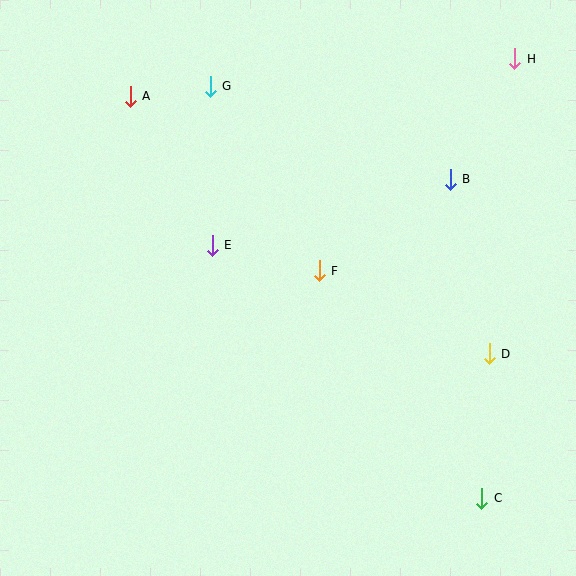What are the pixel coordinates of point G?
Point G is at (210, 86).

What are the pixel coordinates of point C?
Point C is at (482, 498).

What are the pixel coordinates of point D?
Point D is at (489, 354).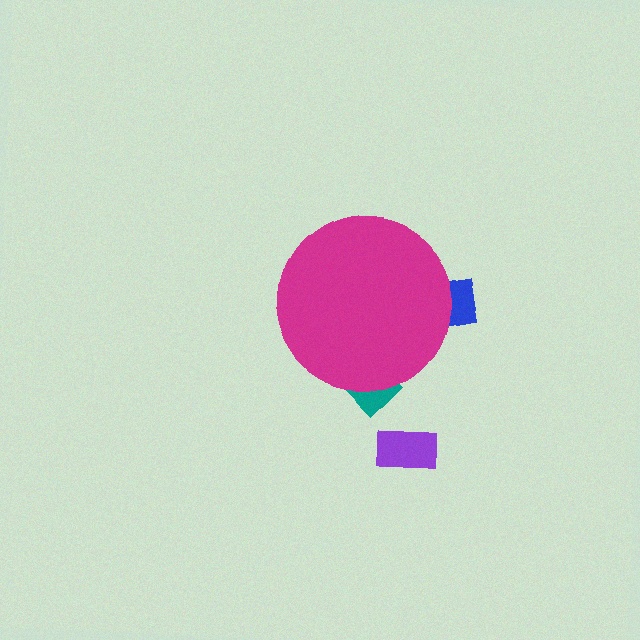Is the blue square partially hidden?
Yes, the blue square is partially hidden behind the magenta circle.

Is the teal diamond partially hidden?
Yes, the teal diamond is partially hidden behind the magenta circle.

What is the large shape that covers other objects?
A magenta circle.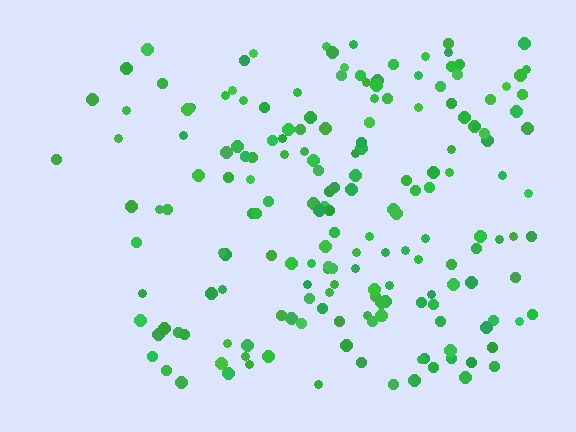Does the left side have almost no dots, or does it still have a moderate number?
Still a moderate number, just noticeably fewer than the right.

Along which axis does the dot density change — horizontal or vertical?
Horizontal.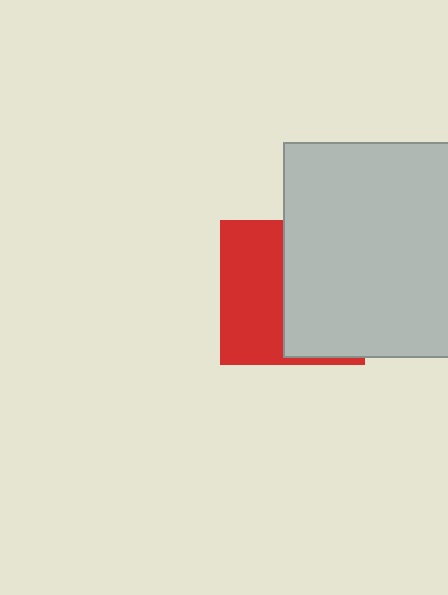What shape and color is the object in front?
The object in front is a light gray square.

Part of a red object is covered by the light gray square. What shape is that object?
It is a square.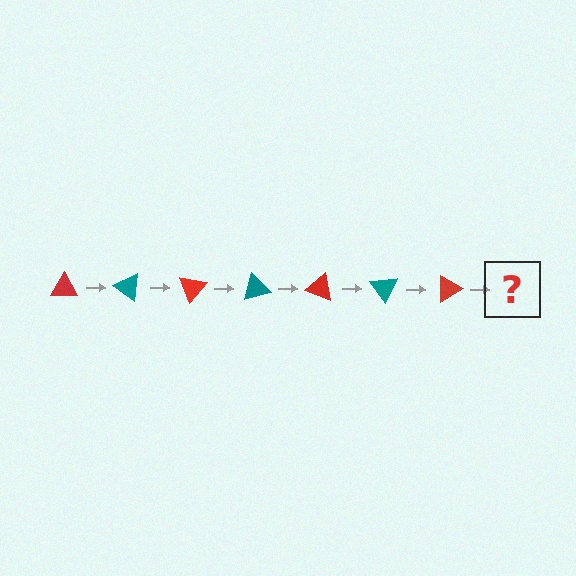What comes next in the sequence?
The next element should be a teal triangle, rotated 245 degrees from the start.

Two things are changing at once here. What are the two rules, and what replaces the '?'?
The two rules are that it rotates 35 degrees each step and the color cycles through red and teal. The '?' should be a teal triangle, rotated 245 degrees from the start.